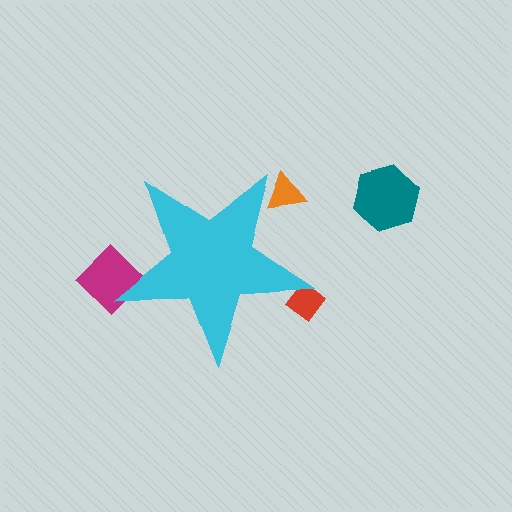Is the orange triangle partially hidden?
Yes, the orange triangle is partially hidden behind the cyan star.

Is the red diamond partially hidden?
Yes, the red diamond is partially hidden behind the cyan star.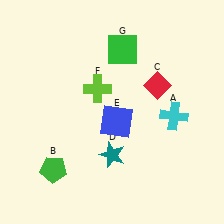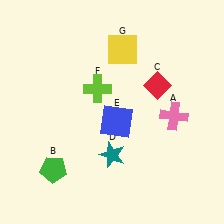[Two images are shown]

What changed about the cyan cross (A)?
In Image 1, A is cyan. In Image 2, it changed to pink.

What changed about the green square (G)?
In Image 1, G is green. In Image 2, it changed to yellow.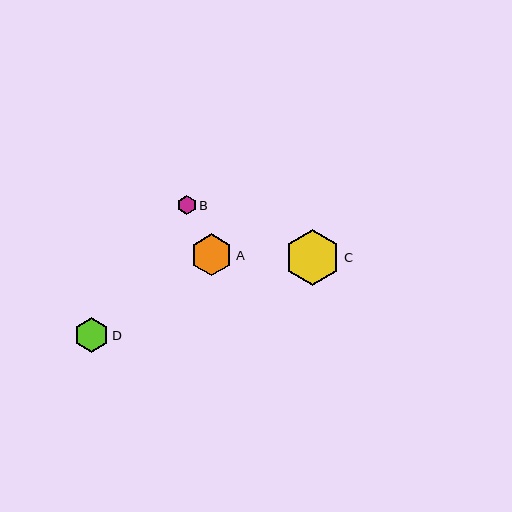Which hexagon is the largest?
Hexagon C is the largest with a size of approximately 56 pixels.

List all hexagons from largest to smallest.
From largest to smallest: C, A, D, B.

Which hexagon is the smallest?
Hexagon B is the smallest with a size of approximately 19 pixels.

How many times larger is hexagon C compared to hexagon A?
Hexagon C is approximately 1.3 times the size of hexagon A.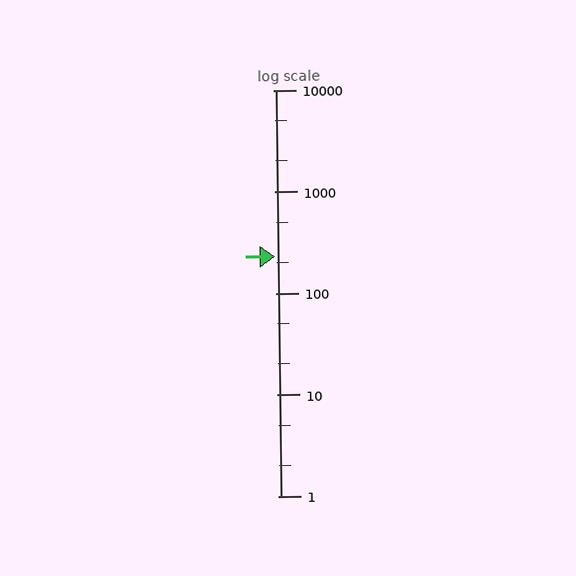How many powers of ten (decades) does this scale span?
The scale spans 4 decades, from 1 to 10000.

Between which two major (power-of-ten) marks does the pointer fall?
The pointer is between 100 and 1000.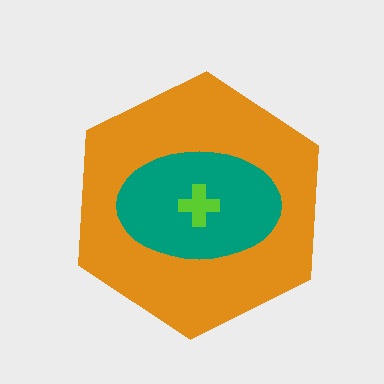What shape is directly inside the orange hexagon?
The teal ellipse.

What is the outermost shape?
The orange hexagon.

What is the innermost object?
The lime cross.